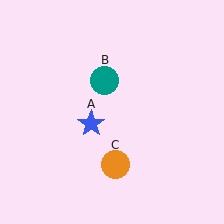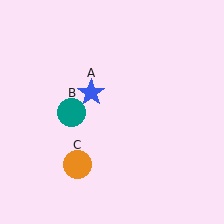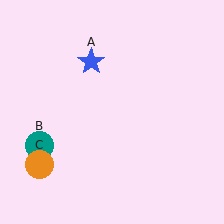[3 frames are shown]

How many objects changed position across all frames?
3 objects changed position: blue star (object A), teal circle (object B), orange circle (object C).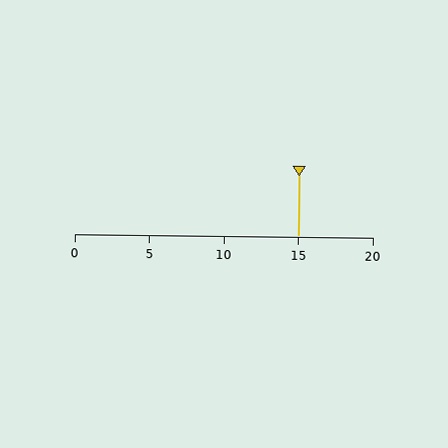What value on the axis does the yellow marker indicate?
The marker indicates approximately 15.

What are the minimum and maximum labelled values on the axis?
The axis runs from 0 to 20.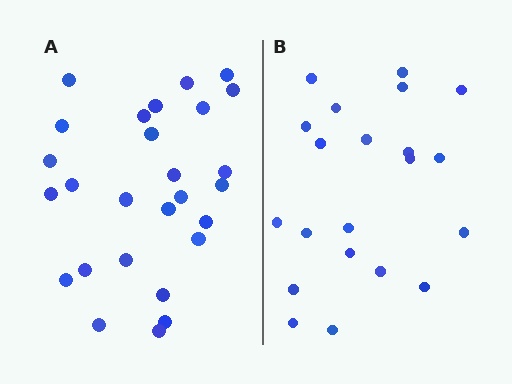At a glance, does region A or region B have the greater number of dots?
Region A (the left region) has more dots.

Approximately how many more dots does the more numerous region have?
Region A has about 6 more dots than region B.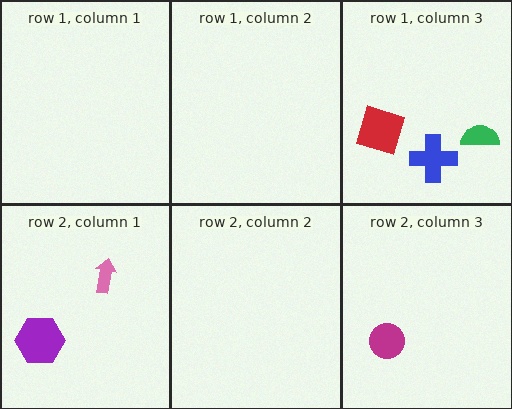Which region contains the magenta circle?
The row 2, column 3 region.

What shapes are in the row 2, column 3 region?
The magenta circle.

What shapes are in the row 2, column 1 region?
The purple hexagon, the pink arrow.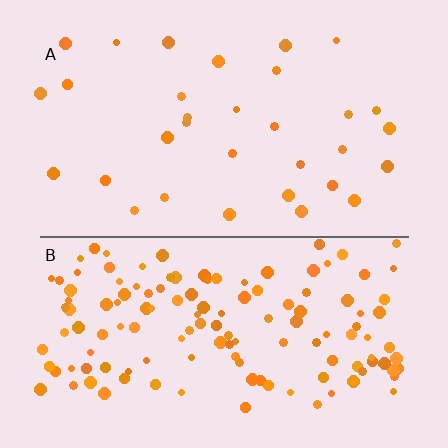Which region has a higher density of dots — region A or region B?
B (the bottom).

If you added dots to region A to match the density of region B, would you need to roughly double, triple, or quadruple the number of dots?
Approximately quadruple.